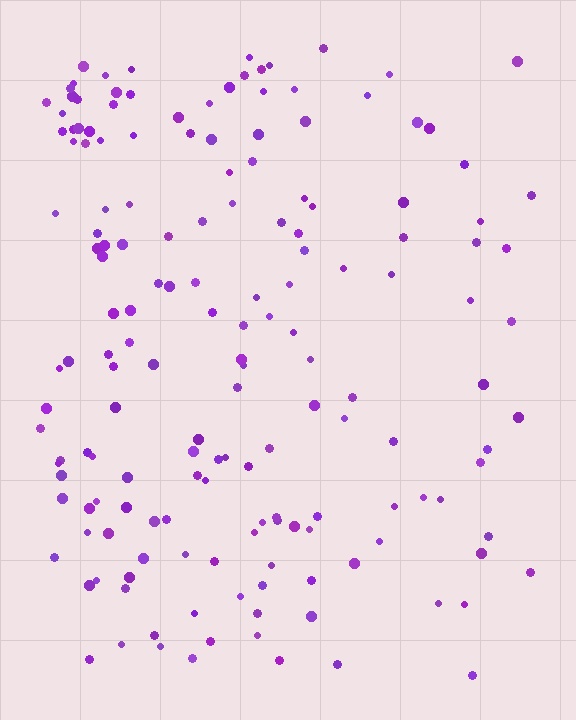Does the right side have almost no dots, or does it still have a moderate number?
Still a moderate number, just noticeably fewer than the left.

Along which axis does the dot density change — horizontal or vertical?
Horizontal.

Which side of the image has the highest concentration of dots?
The left.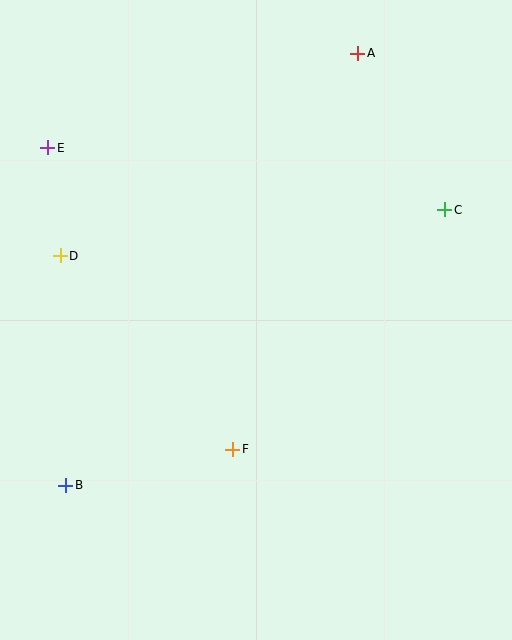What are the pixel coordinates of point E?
Point E is at (48, 148).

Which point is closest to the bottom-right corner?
Point F is closest to the bottom-right corner.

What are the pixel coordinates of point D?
Point D is at (60, 256).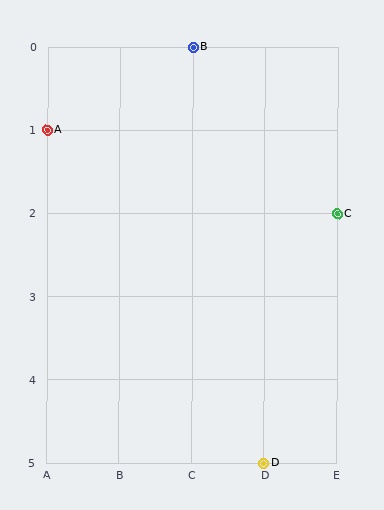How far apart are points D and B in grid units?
Points D and B are 1 column and 5 rows apart (about 5.1 grid units diagonally).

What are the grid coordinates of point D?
Point D is at grid coordinates (D, 5).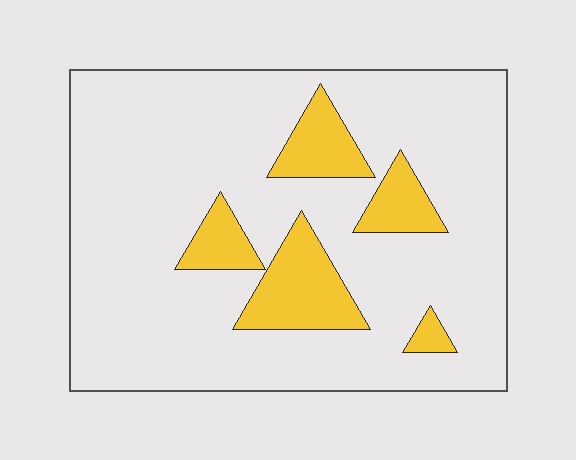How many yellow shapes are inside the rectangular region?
5.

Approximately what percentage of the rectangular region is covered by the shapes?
Approximately 15%.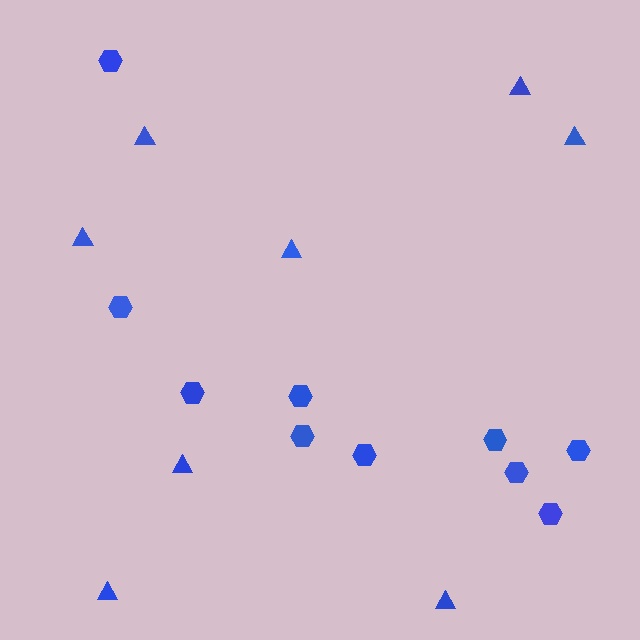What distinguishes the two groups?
There are 2 groups: one group of triangles (8) and one group of hexagons (10).